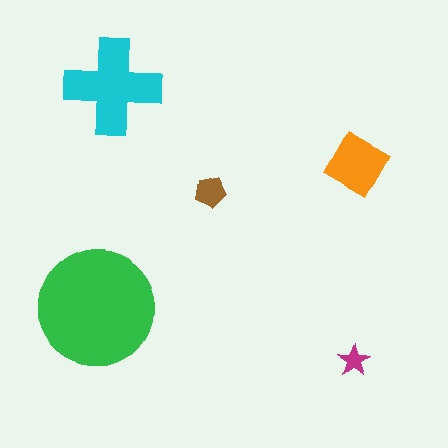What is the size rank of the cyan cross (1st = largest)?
2nd.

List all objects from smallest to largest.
The magenta star, the brown pentagon, the orange diamond, the cyan cross, the green circle.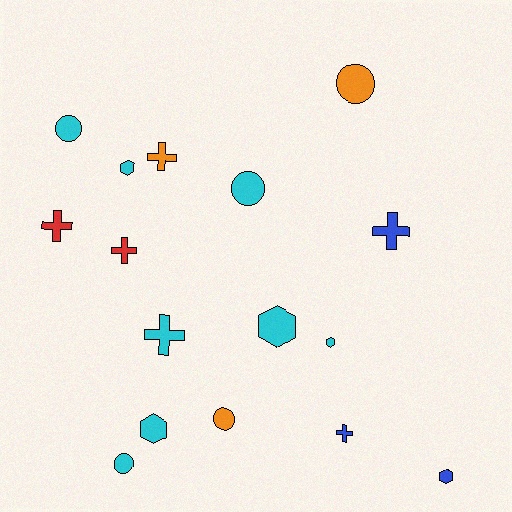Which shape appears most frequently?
Cross, with 6 objects.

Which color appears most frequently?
Cyan, with 8 objects.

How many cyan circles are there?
There are 3 cyan circles.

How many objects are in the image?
There are 16 objects.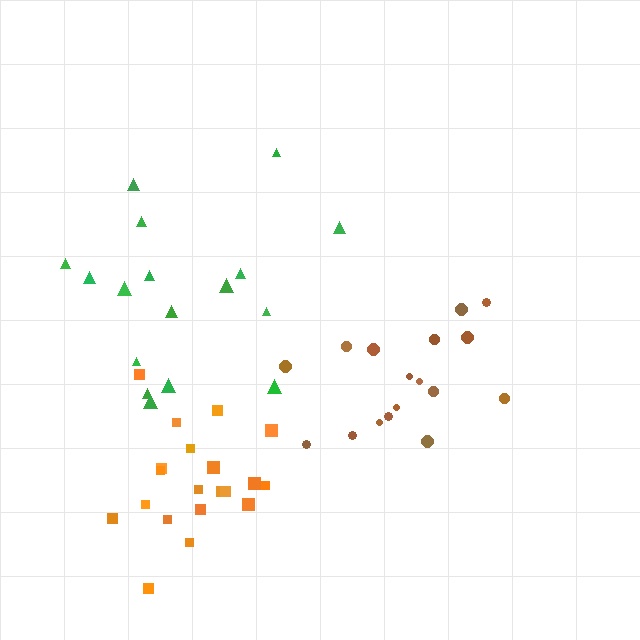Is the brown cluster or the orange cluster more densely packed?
Orange.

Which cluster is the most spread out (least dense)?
Green.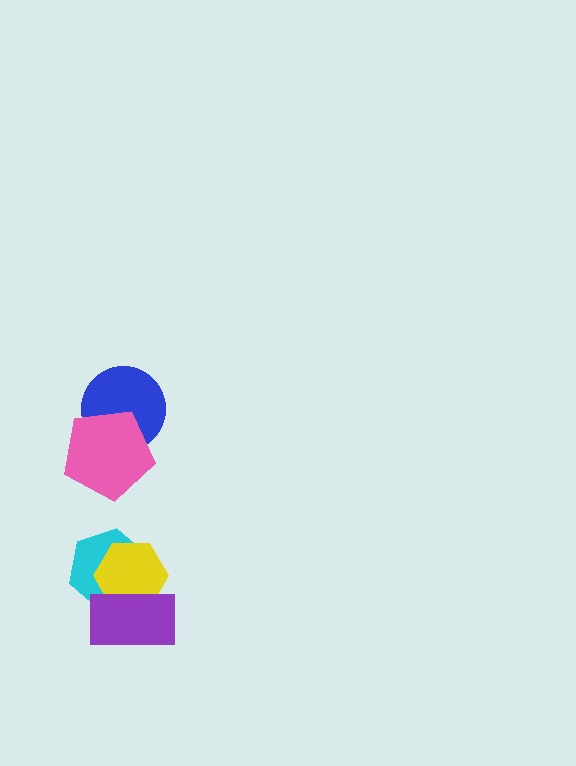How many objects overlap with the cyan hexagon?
2 objects overlap with the cyan hexagon.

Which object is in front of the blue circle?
The pink pentagon is in front of the blue circle.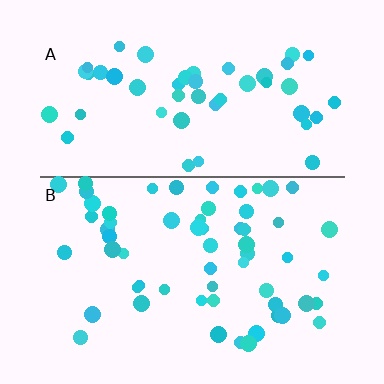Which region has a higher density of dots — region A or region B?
B (the bottom).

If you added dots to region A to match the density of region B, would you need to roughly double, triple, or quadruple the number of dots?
Approximately double.